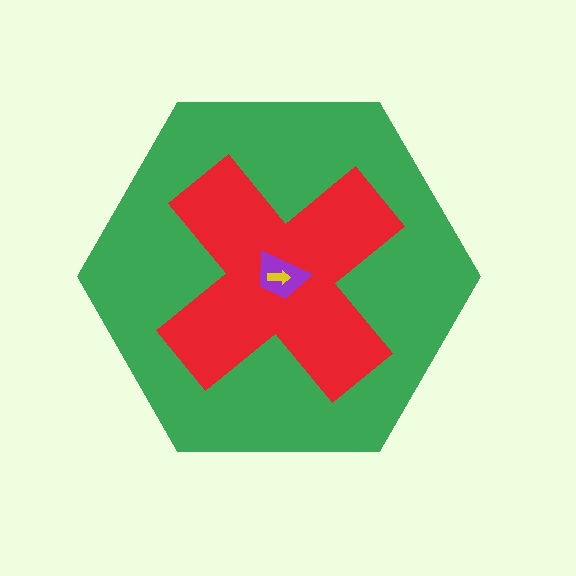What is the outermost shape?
The green hexagon.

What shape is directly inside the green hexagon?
The red cross.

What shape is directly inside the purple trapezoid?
The yellow arrow.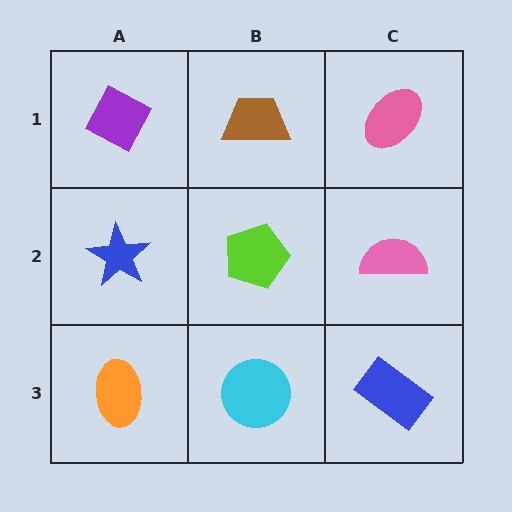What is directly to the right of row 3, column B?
A blue rectangle.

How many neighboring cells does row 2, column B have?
4.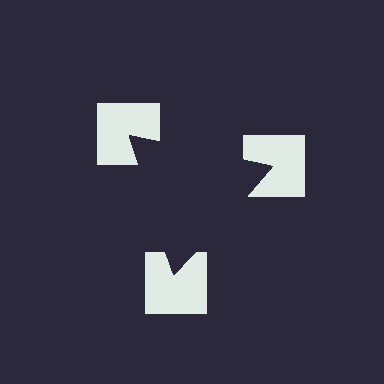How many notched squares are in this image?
There are 3 — one at each vertex of the illusory triangle.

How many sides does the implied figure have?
3 sides.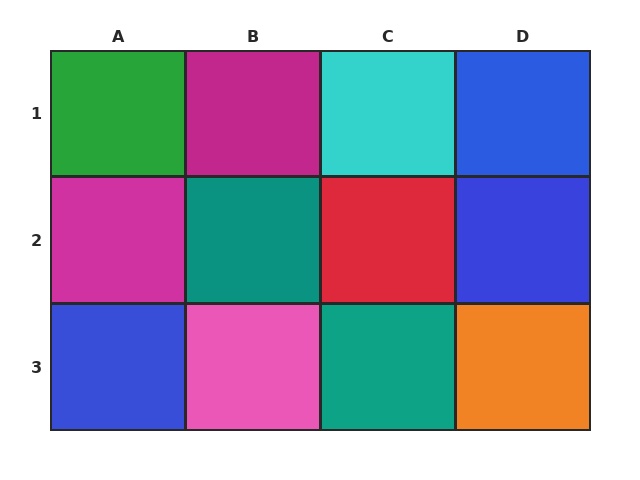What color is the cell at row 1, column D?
Blue.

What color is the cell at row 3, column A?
Blue.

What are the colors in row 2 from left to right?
Magenta, teal, red, blue.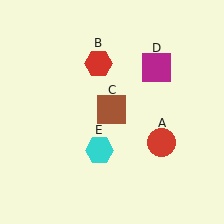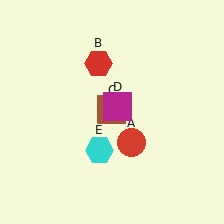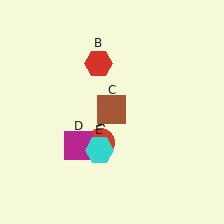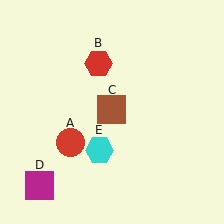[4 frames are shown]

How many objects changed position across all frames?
2 objects changed position: red circle (object A), magenta square (object D).